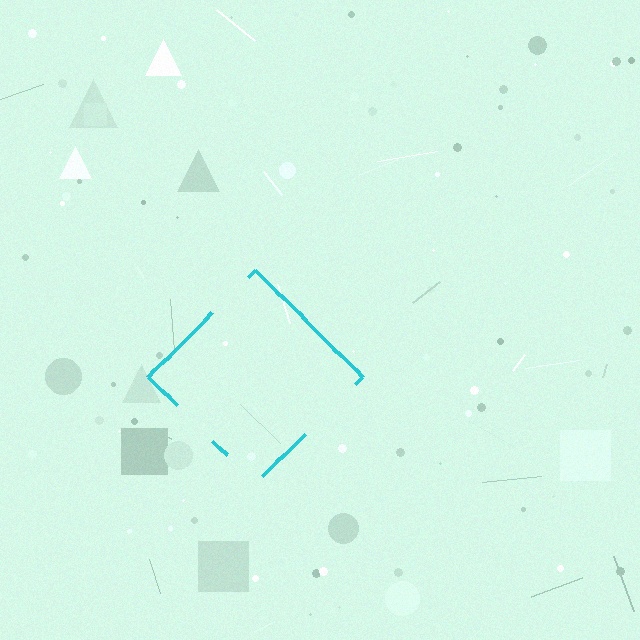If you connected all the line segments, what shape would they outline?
They would outline a diamond.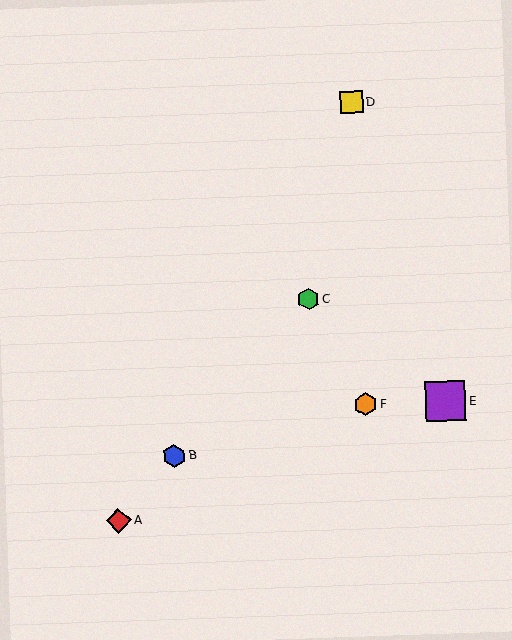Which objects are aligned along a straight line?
Objects A, B, C are aligned along a straight line.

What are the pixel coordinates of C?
Object C is at (308, 299).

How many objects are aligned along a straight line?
3 objects (A, B, C) are aligned along a straight line.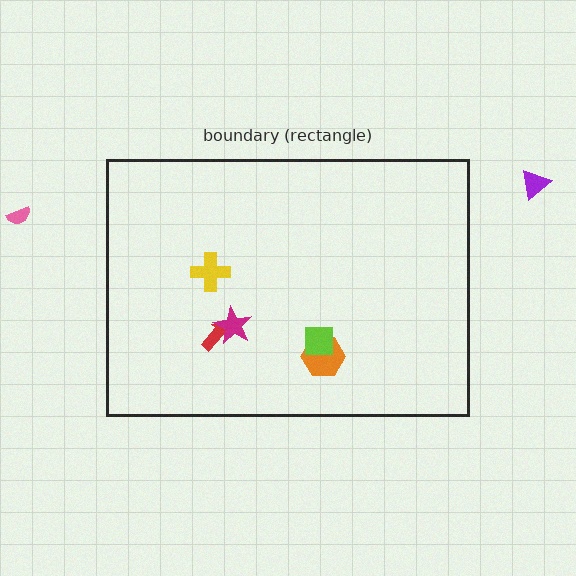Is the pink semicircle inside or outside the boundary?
Outside.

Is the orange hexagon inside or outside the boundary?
Inside.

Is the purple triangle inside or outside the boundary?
Outside.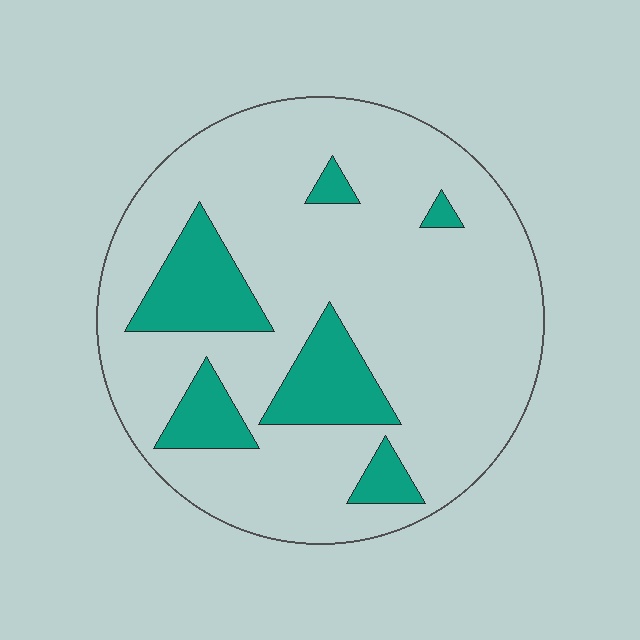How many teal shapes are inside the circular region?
6.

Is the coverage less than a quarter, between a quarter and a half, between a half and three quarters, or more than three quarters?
Less than a quarter.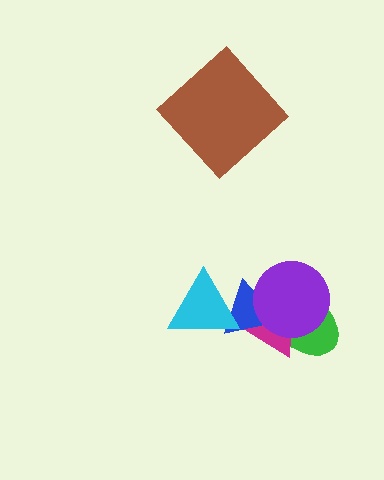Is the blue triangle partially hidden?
Yes, it is partially covered by another shape.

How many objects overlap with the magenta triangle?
4 objects overlap with the magenta triangle.